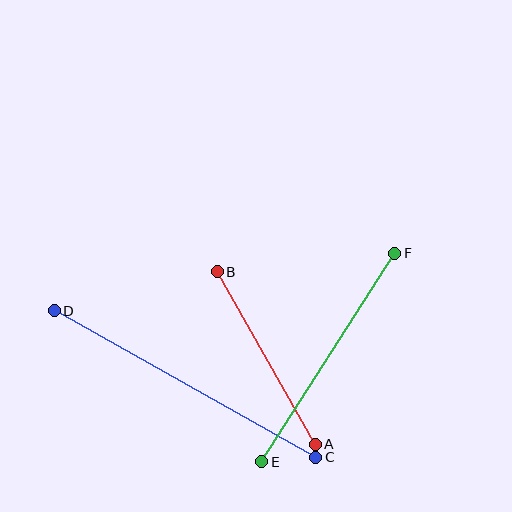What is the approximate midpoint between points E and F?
The midpoint is at approximately (328, 357) pixels.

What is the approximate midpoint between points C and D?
The midpoint is at approximately (185, 384) pixels.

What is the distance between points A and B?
The distance is approximately 199 pixels.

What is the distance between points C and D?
The distance is approximately 300 pixels.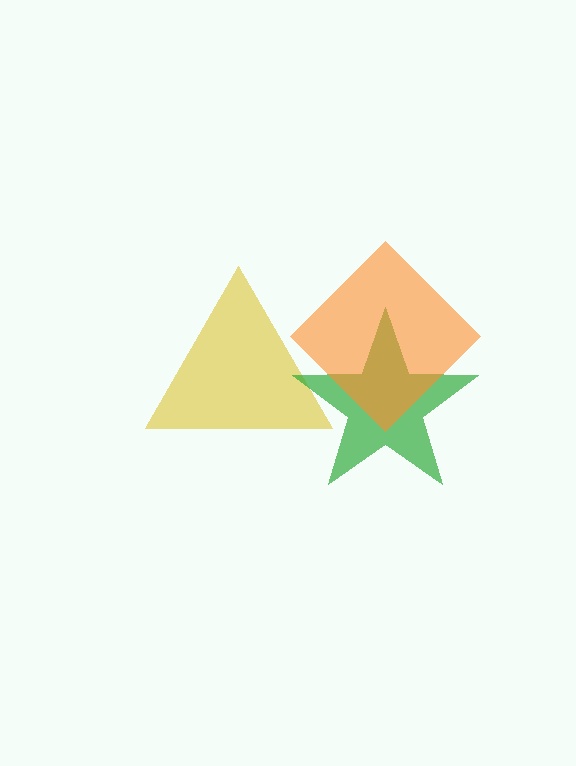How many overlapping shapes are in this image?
There are 3 overlapping shapes in the image.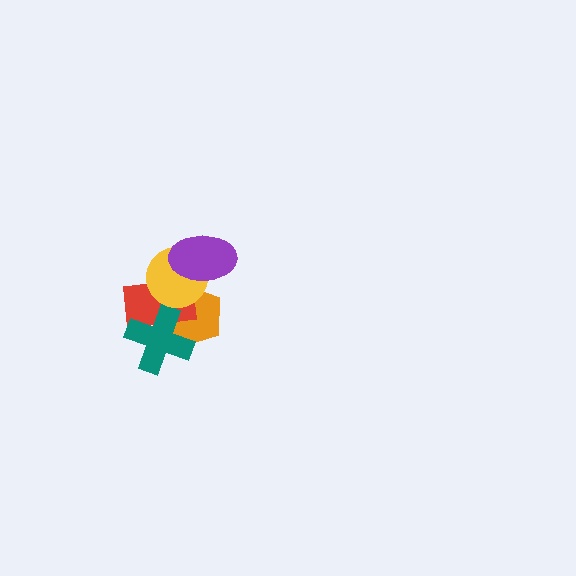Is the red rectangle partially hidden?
Yes, it is partially covered by another shape.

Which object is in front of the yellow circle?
The purple ellipse is in front of the yellow circle.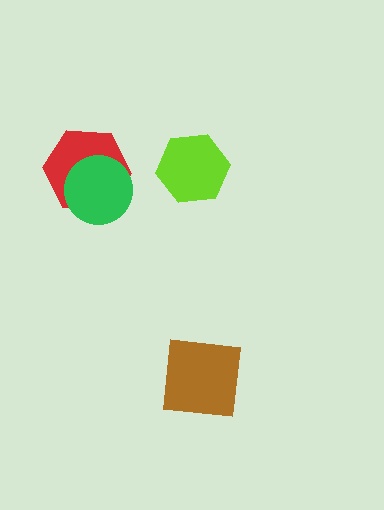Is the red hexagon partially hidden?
Yes, it is partially covered by another shape.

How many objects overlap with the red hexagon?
1 object overlaps with the red hexagon.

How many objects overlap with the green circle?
1 object overlaps with the green circle.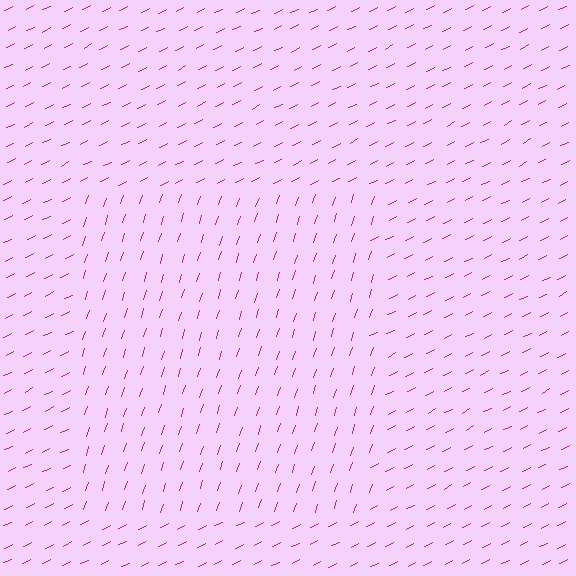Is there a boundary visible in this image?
Yes, there is a texture boundary formed by a change in line orientation.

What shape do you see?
I see a rectangle.